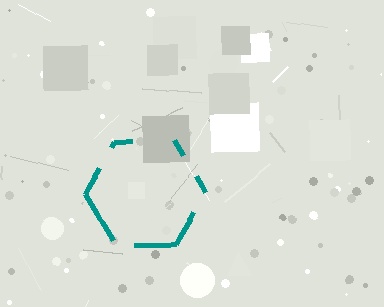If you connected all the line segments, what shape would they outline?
They would outline a hexagon.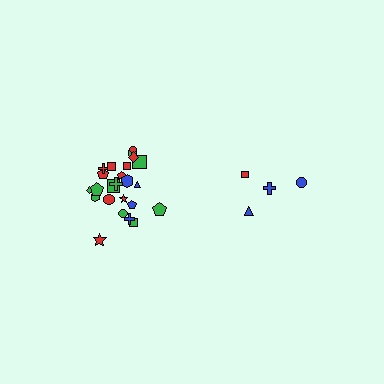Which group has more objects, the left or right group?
The left group.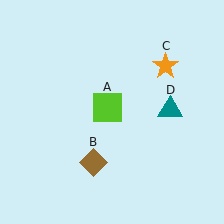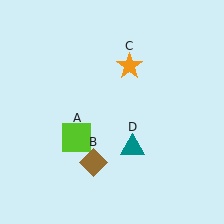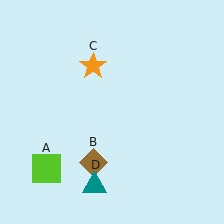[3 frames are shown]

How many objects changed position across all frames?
3 objects changed position: lime square (object A), orange star (object C), teal triangle (object D).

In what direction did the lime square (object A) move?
The lime square (object A) moved down and to the left.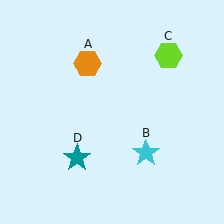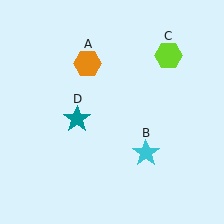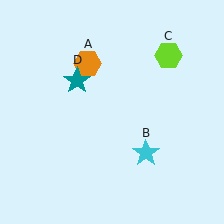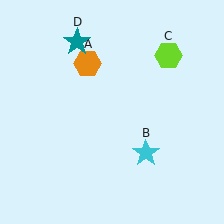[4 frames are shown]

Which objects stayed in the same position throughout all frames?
Orange hexagon (object A) and cyan star (object B) and lime hexagon (object C) remained stationary.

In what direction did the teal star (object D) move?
The teal star (object D) moved up.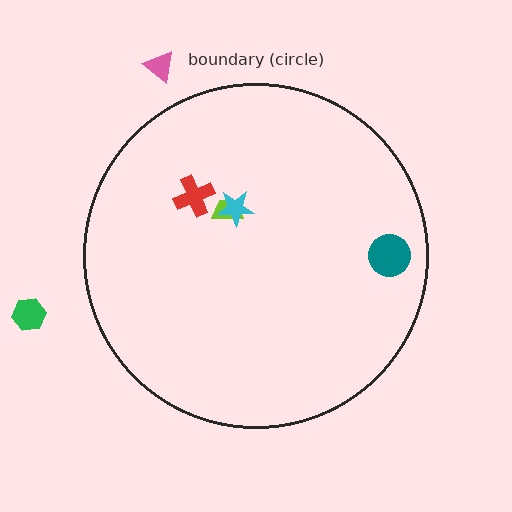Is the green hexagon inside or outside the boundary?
Outside.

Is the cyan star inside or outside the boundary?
Inside.